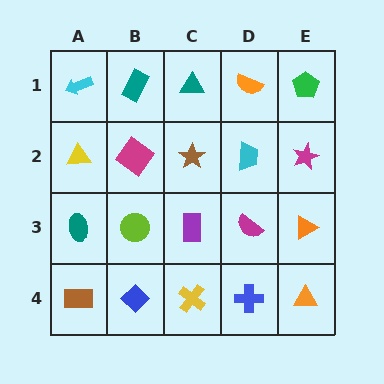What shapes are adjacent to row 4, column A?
A teal ellipse (row 3, column A), a blue diamond (row 4, column B).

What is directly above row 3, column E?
A magenta star.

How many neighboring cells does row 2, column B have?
4.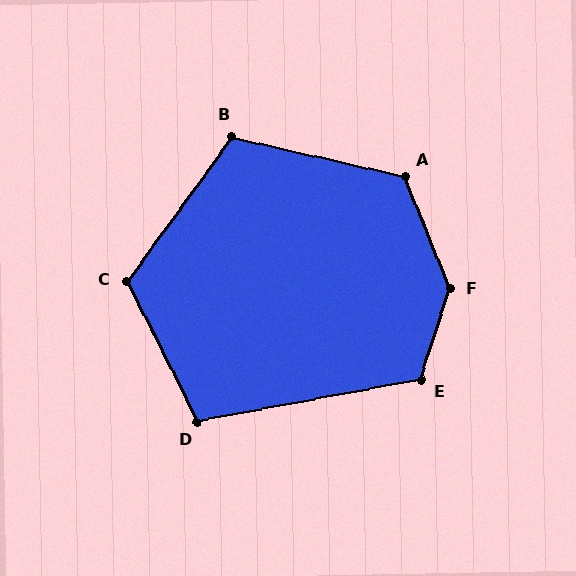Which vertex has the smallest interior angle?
D, at approximately 106 degrees.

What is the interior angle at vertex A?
Approximately 125 degrees (obtuse).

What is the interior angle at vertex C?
Approximately 117 degrees (obtuse).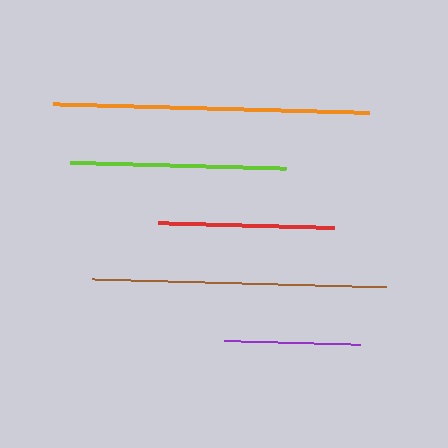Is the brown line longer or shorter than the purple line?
The brown line is longer than the purple line.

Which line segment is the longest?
The orange line is the longest at approximately 316 pixels.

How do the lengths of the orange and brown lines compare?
The orange and brown lines are approximately the same length.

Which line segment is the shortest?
The purple line is the shortest at approximately 136 pixels.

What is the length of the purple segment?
The purple segment is approximately 136 pixels long.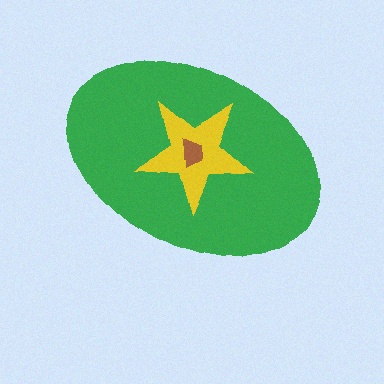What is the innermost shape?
The brown trapezoid.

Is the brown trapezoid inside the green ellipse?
Yes.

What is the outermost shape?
The green ellipse.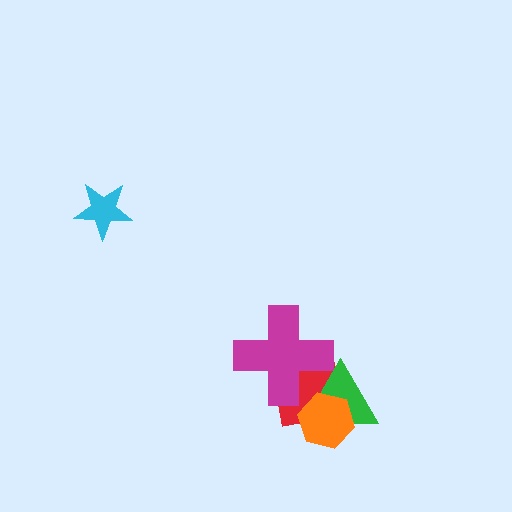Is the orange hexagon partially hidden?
No, no other shape covers it.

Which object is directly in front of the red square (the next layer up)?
The magenta cross is directly in front of the red square.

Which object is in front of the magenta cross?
The green triangle is in front of the magenta cross.